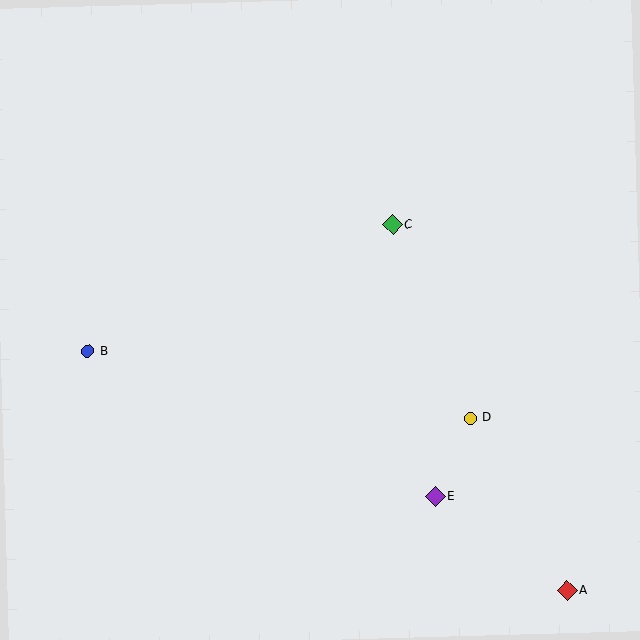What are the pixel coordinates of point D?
Point D is at (470, 418).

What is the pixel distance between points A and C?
The distance between A and C is 405 pixels.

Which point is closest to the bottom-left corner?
Point B is closest to the bottom-left corner.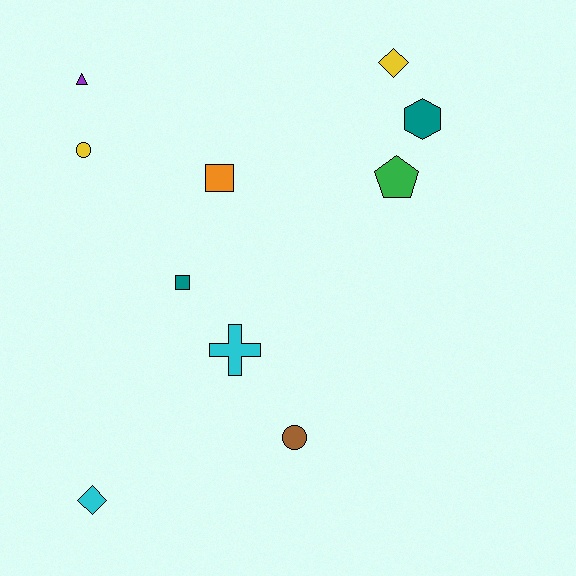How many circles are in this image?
There are 2 circles.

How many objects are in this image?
There are 10 objects.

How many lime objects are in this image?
There are no lime objects.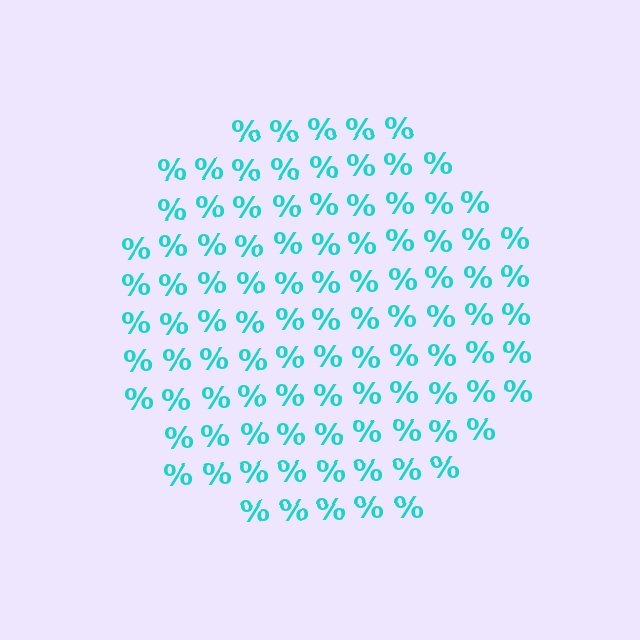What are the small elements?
The small elements are percent signs.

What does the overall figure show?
The overall figure shows a circle.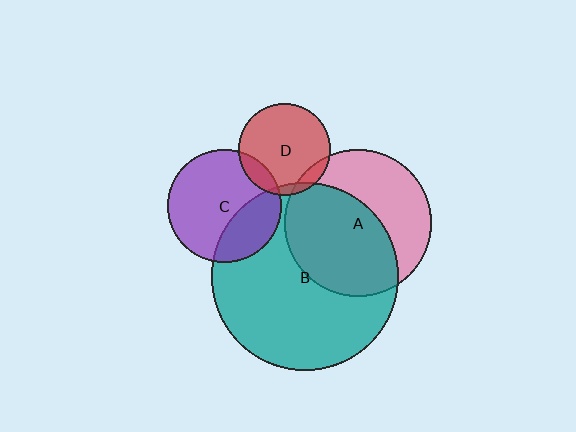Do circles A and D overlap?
Yes.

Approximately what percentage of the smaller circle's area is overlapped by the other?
Approximately 10%.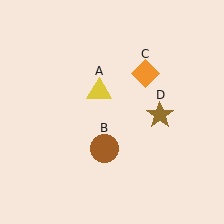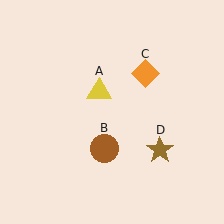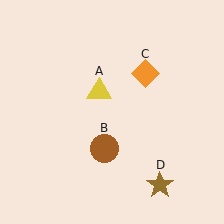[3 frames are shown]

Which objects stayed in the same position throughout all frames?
Yellow triangle (object A) and brown circle (object B) and orange diamond (object C) remained stationary.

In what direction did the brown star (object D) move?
The brown star (object D) moved down.